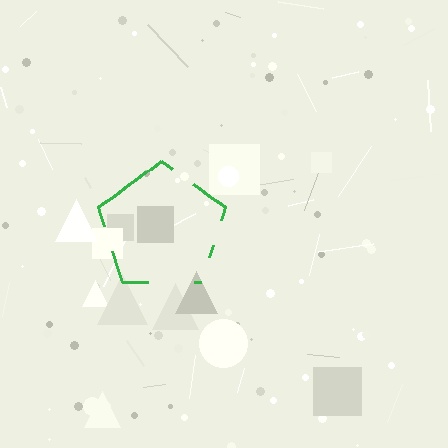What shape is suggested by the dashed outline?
The dashed outline suggests a pentagon.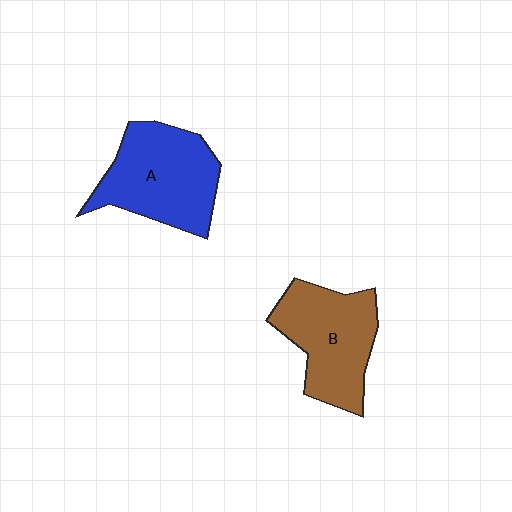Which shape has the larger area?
Shape A (blue).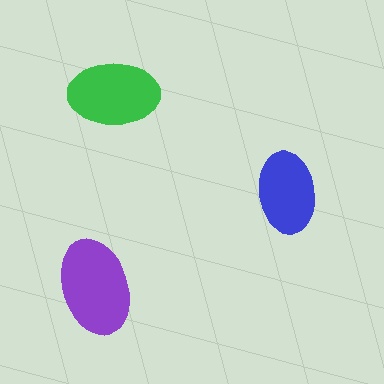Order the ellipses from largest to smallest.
the purple one, the green one, the blue one.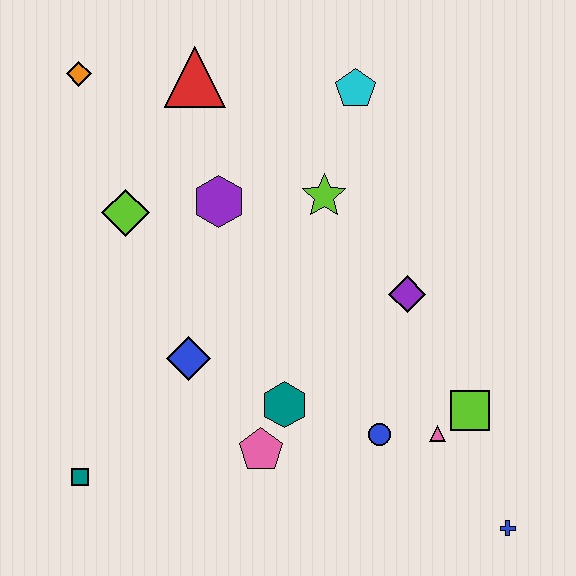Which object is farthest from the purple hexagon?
The blue cross is farthest from the purple hexagon.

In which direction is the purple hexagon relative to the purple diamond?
The purple hexagon is to the left of the purple diamond.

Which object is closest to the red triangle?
The orange diamond is closest to the red triangle.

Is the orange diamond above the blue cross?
Yes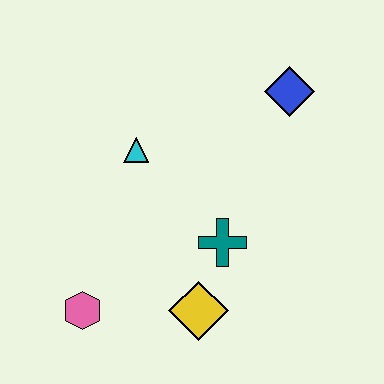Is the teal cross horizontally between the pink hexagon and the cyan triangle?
No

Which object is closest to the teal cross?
The yellow diamond is closest to the teal cross.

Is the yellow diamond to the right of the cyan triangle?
Yes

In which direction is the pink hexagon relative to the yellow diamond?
The pink hexagon is to the left of the yellow diamond.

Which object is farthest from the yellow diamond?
The blue diamond is farthest from the yellow diamond.